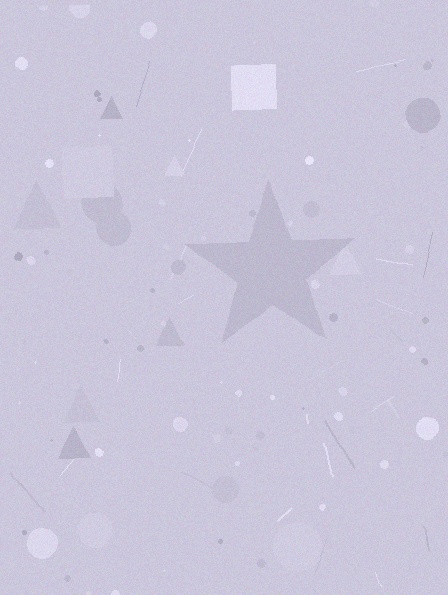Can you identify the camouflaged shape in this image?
The camouflaged shape is a star.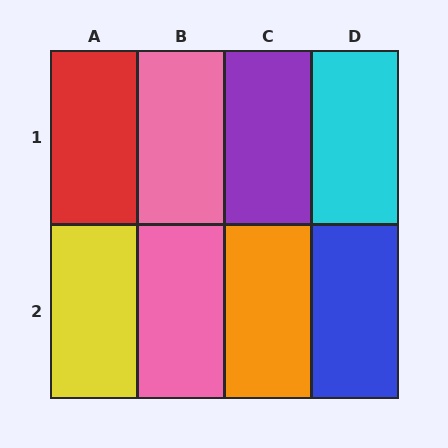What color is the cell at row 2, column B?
Pink.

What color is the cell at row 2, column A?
Yellow.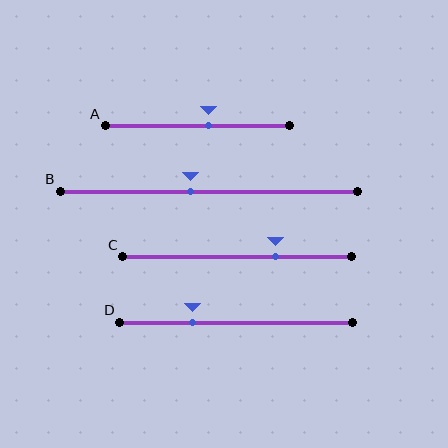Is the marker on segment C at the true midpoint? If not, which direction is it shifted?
No, the marker on segment C is shifted to the right by about 17% of the segment length.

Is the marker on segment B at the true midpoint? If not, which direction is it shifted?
No, the marker on segment B is shifted to the left by about 6% of the segment length.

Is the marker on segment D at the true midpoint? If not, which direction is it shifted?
No, the marker on segment D is shifted to the left by about 18% of the segment length.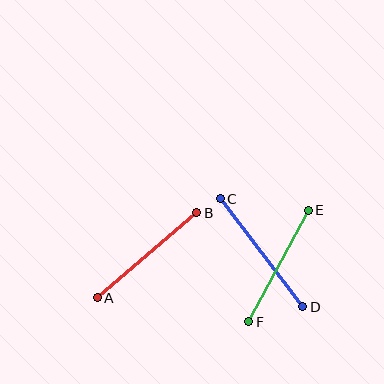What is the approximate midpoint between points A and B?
The midpoint is at approximately (147, 255) pixels.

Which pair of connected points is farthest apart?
Points C and D are farthest apart.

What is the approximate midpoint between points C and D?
The midpoint is at approximately (261, 253) pixels.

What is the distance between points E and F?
The distance is approximately 126 pixels.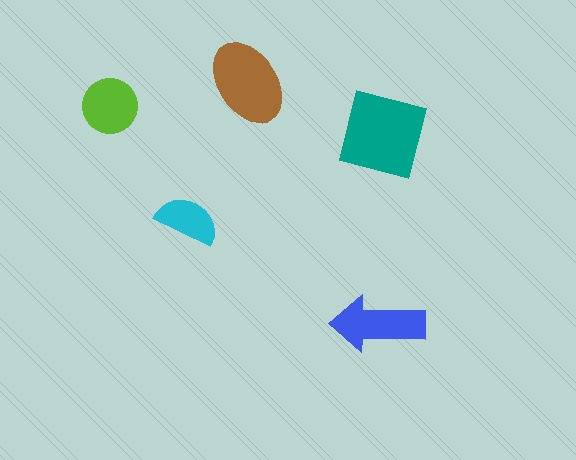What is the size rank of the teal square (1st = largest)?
1st.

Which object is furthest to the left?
The lime circle is leftmost.